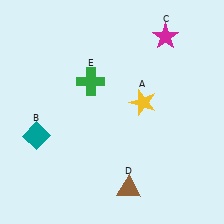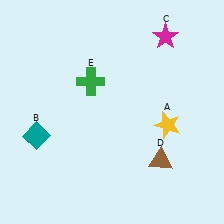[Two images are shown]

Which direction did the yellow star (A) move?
The yellow star (A) moved right.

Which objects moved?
The objects that moved are: the yellow star (A), the brown triangle (D).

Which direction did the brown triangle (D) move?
The brown triangle (D) moved right.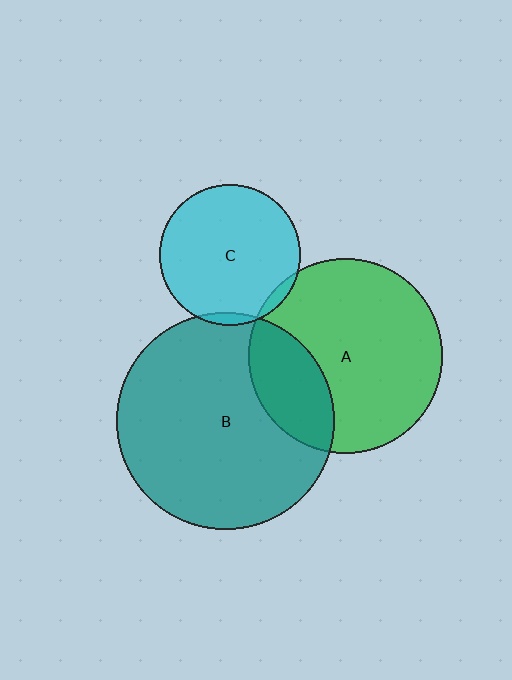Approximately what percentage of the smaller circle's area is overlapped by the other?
Approximately 5%.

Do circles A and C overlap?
Yes.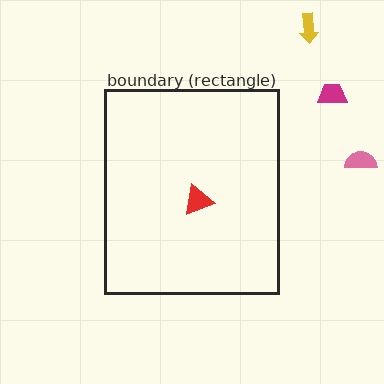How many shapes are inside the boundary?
1 inside, 3 outside.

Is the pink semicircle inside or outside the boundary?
Outside.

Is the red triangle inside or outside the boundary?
Inside.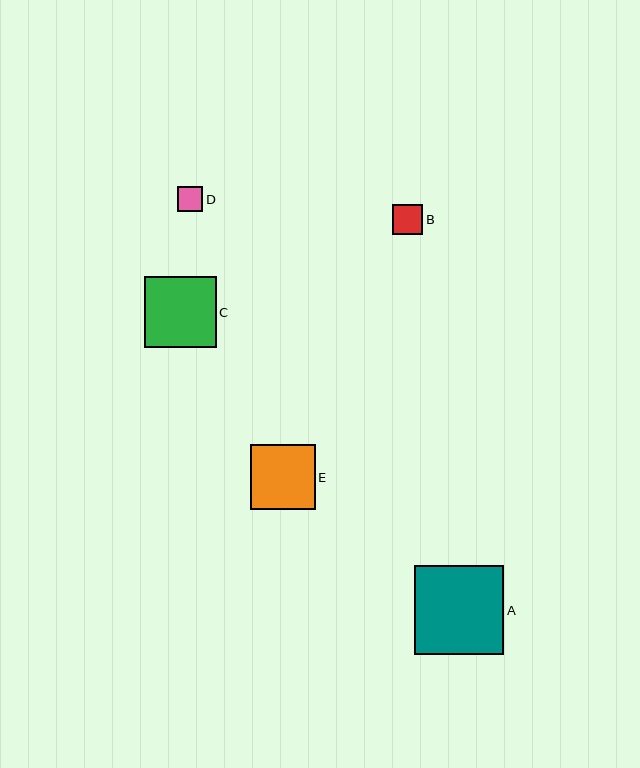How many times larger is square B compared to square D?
Square B is approximately 1.2 times the size of square D.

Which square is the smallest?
Square D is the smallest with a size of approximately 25 pixels.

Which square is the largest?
Square A is the largest with a size of approximately 89 pixels.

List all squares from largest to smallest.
From largest to smallest: A, C, E, B, D.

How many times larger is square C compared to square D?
Square C is approximately 2.9 times the size of square D.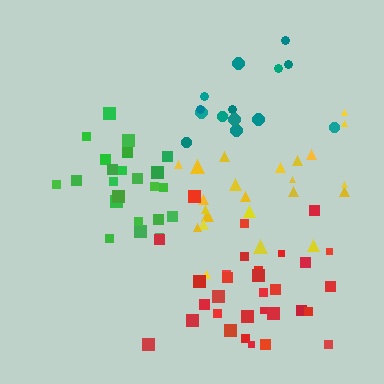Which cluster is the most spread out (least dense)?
Yellow.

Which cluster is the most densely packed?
Green.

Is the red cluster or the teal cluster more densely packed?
Red.